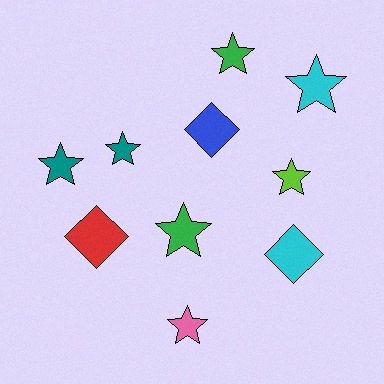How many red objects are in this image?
There is 1 red object.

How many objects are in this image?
There are 10 objects.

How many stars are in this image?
There are 7 stars.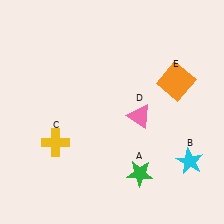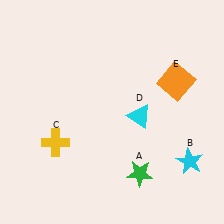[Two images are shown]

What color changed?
The triangle (D) changed from pink in Image 1 to cyan in Image 2.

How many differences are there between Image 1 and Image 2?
There is 1 difference between the two images.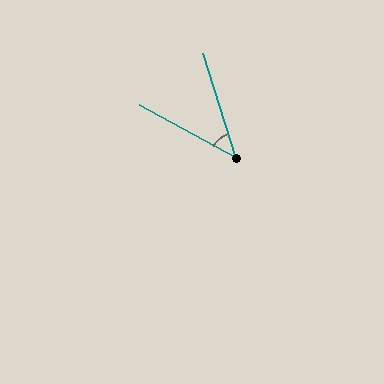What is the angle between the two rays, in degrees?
Approximately 44 degrees.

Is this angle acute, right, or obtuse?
It is acute.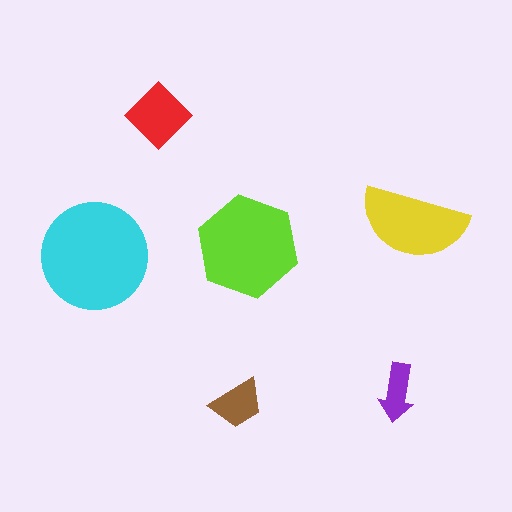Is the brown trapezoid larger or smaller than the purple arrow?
Larger.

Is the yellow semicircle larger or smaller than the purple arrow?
Larger.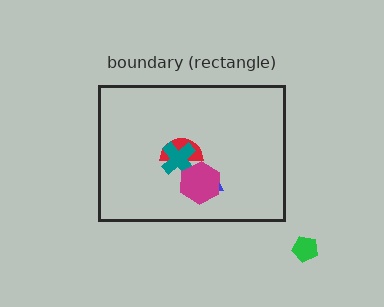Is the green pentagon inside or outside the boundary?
Outside.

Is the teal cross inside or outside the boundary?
Inside.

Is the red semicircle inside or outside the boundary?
Inside.